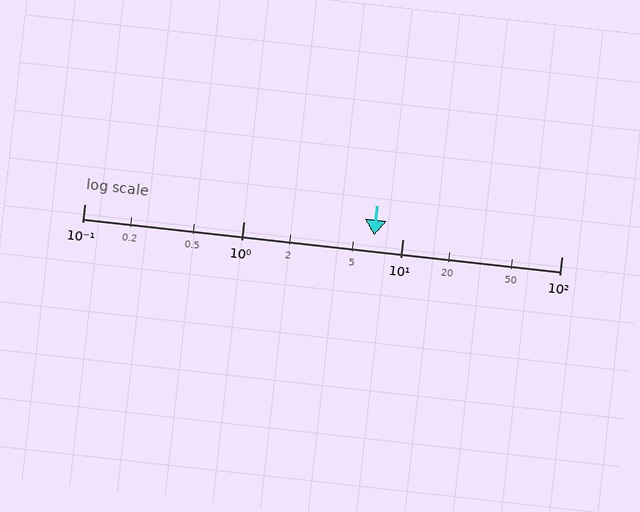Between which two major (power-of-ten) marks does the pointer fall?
The pointer is between 1 and 10.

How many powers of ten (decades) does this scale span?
The scale spans 3 decades, from 0.1 to 100.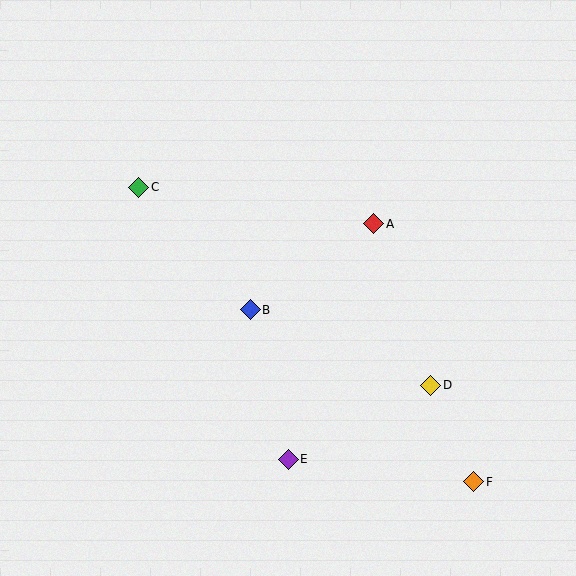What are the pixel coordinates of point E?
Point E is at (288, 459).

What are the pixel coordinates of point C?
Point C is at (139, 187).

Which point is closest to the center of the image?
Point B at (250, 310) is closest to the center.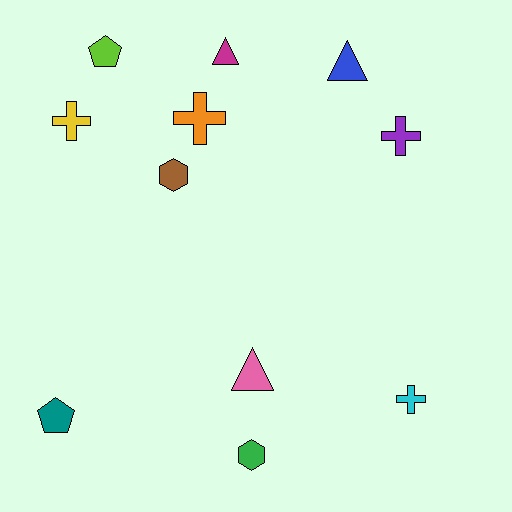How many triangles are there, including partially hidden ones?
There are 3 triangles.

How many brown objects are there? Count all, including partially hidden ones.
There is 1 brown object.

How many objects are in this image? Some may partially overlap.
There are 11 objects.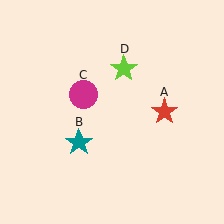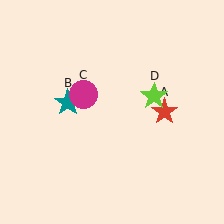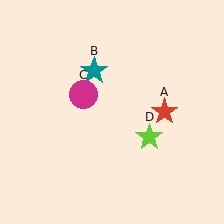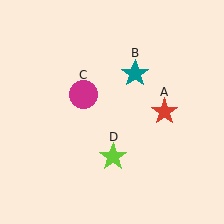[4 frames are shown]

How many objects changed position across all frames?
2 objects changed position: teal star (object B), lime star (object D).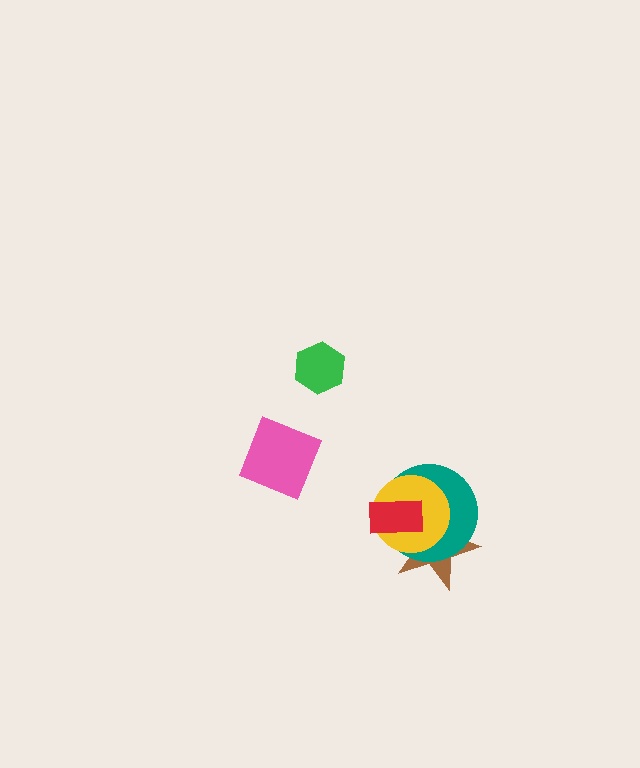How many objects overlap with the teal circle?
3 objects overlap with the teal circle.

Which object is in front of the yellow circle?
The red rectangle is in front of the yellow circle.